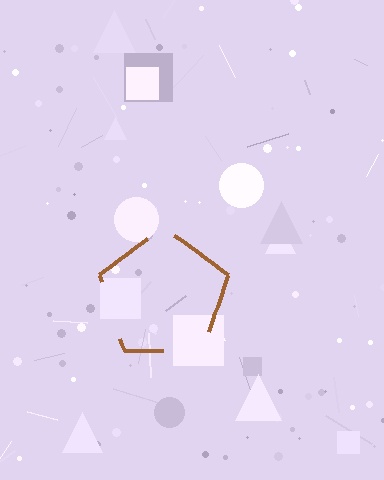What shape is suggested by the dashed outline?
The dashed outline suggests a pentagon.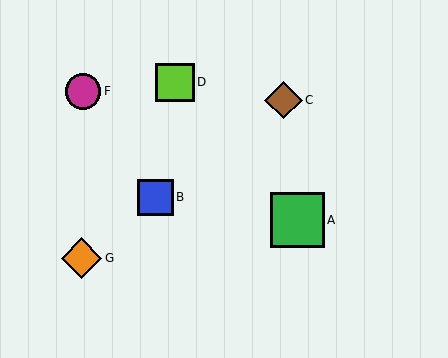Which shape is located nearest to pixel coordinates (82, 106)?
The magenta circle (labeled F) at (83, 91) is nearest to that location.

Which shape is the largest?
The green square (labeled A) is the largest.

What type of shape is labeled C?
Shape C is a brown diamond.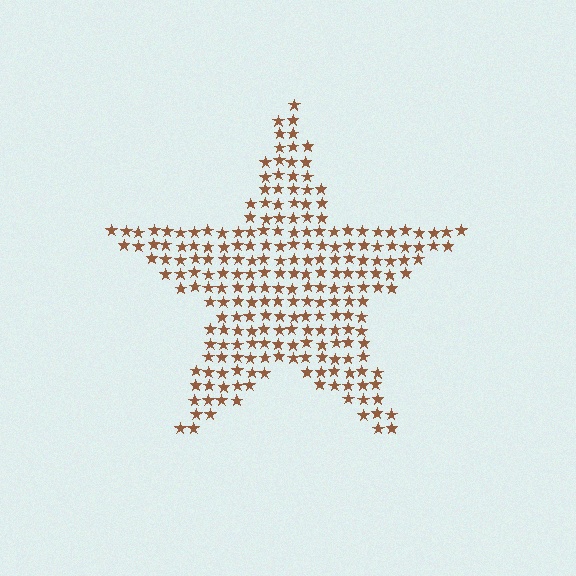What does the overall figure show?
The overall figure shows a star.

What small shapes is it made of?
It is made of small stars.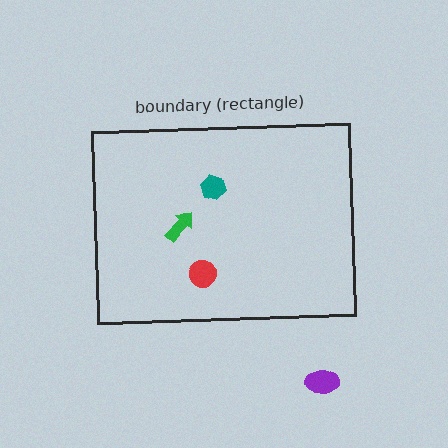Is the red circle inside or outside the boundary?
Inside.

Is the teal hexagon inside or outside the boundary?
Inside.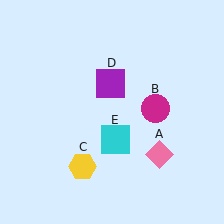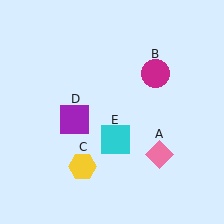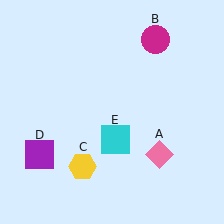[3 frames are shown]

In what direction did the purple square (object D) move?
The purple square (object D) moved down and to the left.